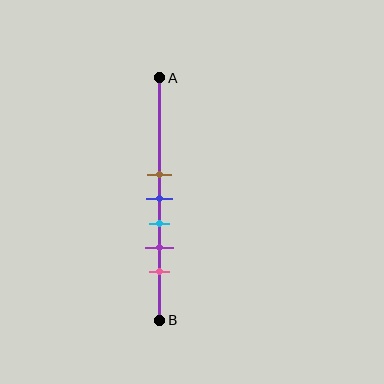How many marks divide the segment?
There are 5 marks dividing the segment.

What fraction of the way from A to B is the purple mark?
The purple mark is approximately 70% (0.7) of the way from A to B.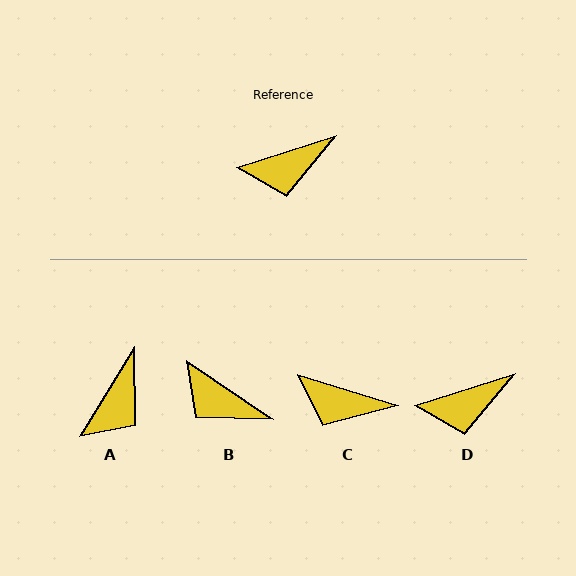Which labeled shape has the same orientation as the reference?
D.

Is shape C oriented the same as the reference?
No, it is off by about 35 degrees.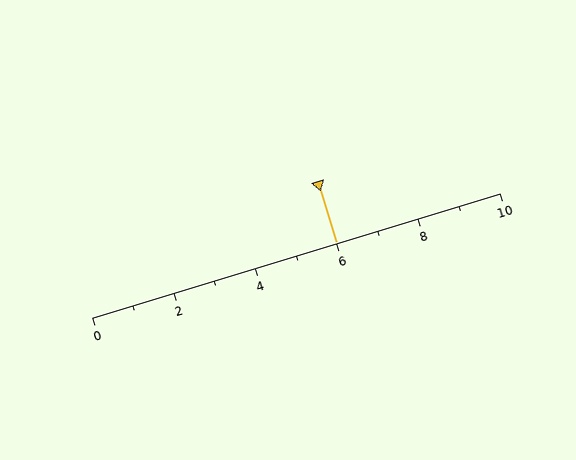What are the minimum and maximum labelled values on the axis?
The axis runs from 0 to 10.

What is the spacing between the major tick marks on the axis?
The major ticks are spaced 2 apart.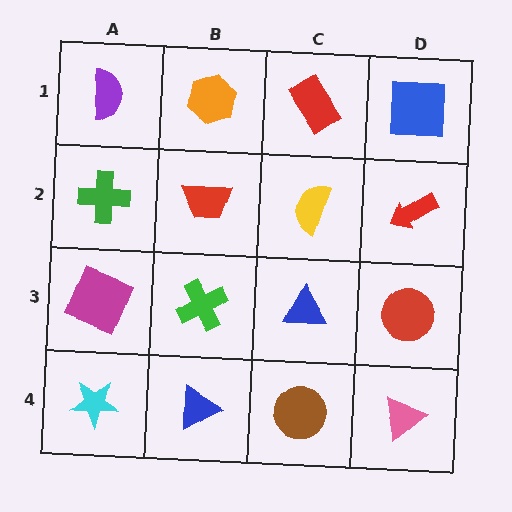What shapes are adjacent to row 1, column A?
A green cross (row 2, column A), an orange hexagon (row 1, column B).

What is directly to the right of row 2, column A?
A red trapezoid.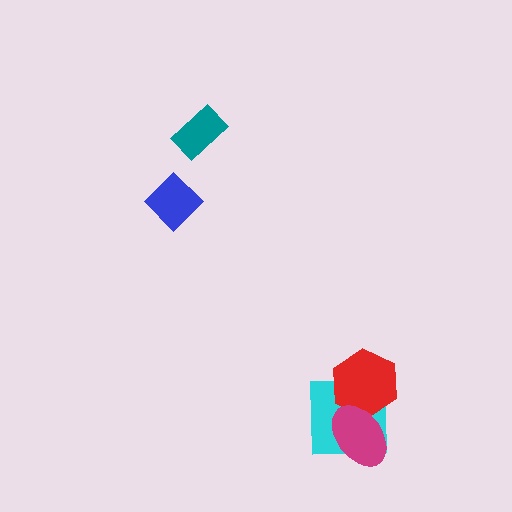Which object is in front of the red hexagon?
The magenta ellipse is in front of the red hexagon.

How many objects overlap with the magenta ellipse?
2 objects overlap with the magenta ellipse.